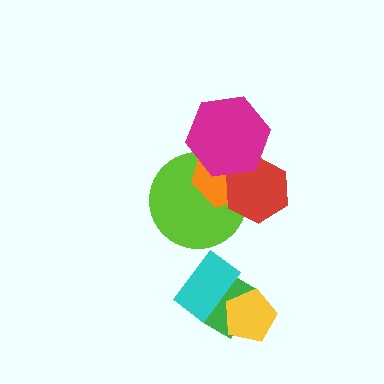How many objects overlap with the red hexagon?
3 objects overlap with the red hexagon.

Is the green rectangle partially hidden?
Yes, it is partially covered by another shape.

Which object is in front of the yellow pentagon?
The cyan rectangle is in front of the yellow pentagon.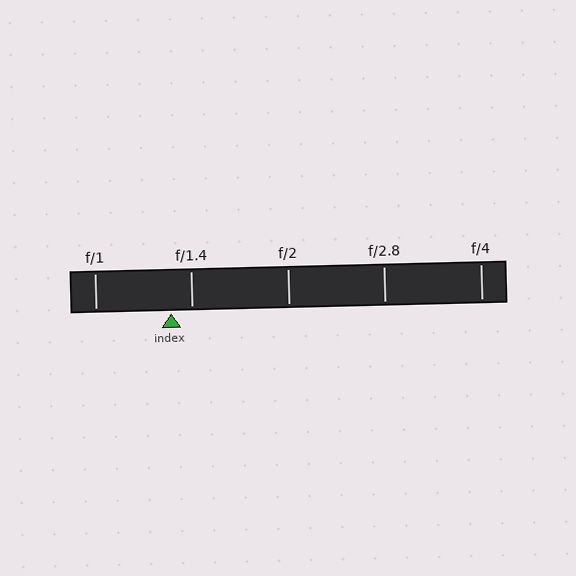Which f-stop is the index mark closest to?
The index mark is closest to f/1.4.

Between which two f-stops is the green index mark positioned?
The index mark is between f/1 and f/1.4.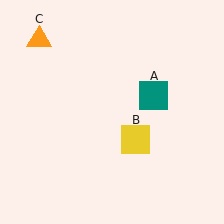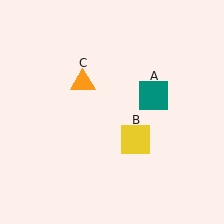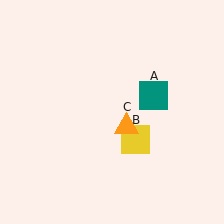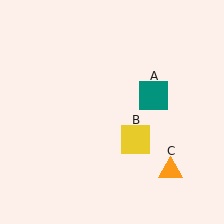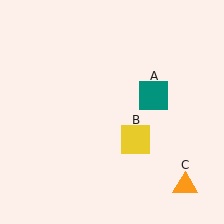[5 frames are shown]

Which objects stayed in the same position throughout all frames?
Teal square (object A) and yellow square (object B) remained stationary.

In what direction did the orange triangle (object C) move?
The orange triangle (object C) moved down and to the right.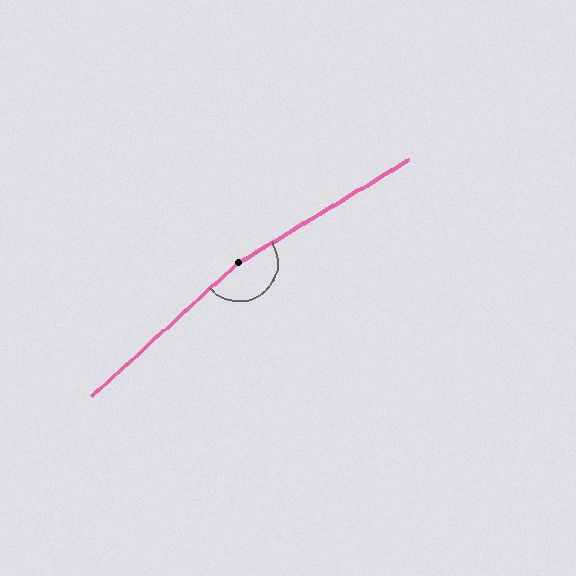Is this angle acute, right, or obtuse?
It is obtuse.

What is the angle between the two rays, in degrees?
Approximately 169 degrees.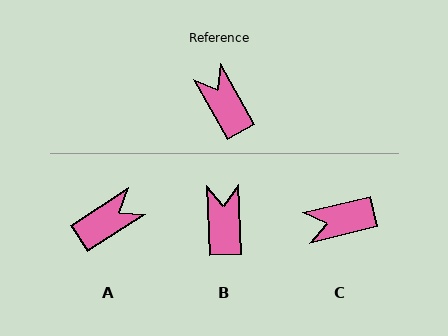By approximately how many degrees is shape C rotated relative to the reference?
Approximately 74 degrees counter-clockwise.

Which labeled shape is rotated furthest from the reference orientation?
A, about 87 degrees away.